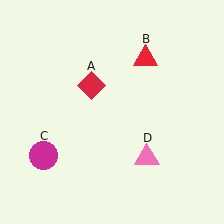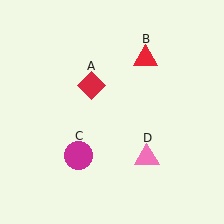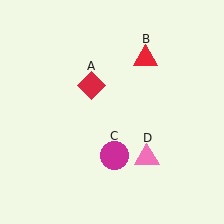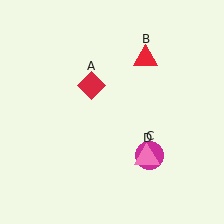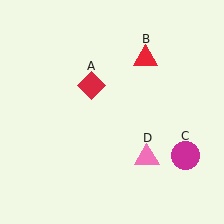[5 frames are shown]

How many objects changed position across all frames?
1 object changed position: magenta circle (object C).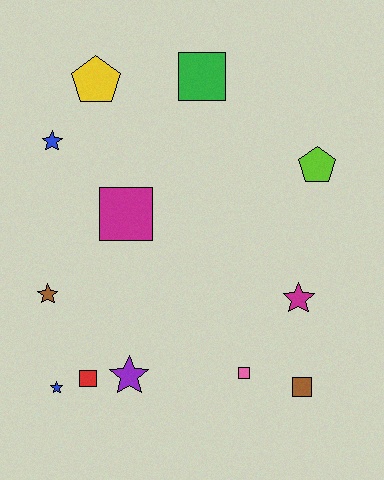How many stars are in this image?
There are 5 stars.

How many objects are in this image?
There are 12 objects.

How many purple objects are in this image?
There is 1 purple object.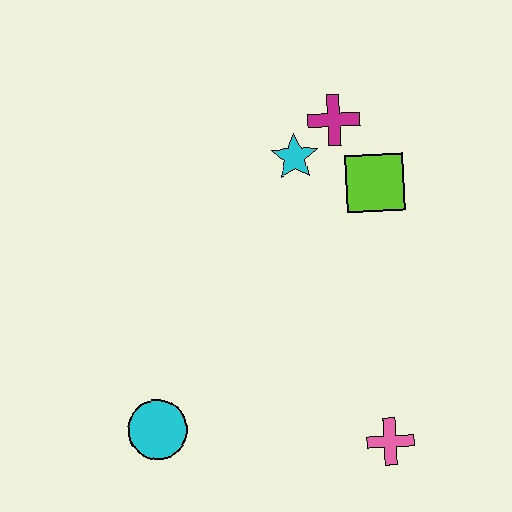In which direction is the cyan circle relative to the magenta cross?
The cyan circle is below the magenta cross.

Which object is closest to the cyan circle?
The pink cross is closest to the cyan circle.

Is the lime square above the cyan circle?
Yes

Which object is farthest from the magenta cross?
The cyan circle is farthest from the magenta cross.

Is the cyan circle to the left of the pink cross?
Yes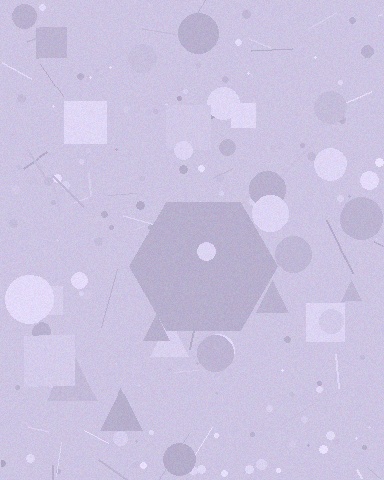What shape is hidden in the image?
A hexagon is hidden in the image.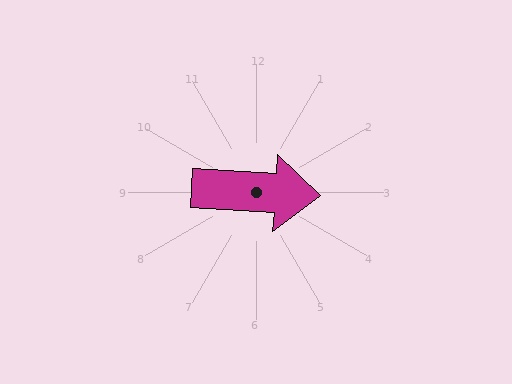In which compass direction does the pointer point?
East.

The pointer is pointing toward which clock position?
Roughly 3 o'clock.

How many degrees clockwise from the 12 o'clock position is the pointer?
Approximately 93 degrees.